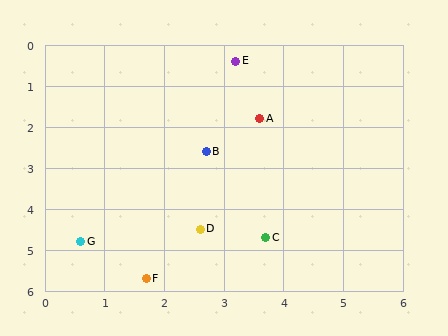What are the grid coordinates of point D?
Point D is at approximately (2.6, 4.5).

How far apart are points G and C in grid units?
Points G and C are about 3.1 grid units apart.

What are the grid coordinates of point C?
Point C is at approximately (3.7, 4.7).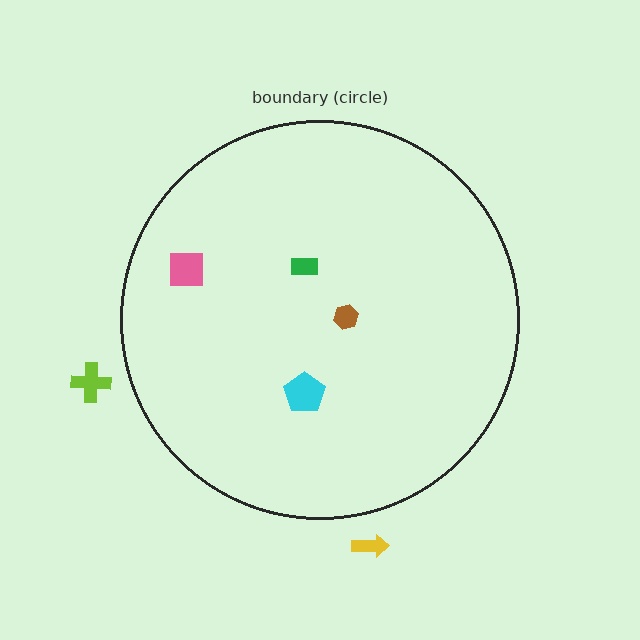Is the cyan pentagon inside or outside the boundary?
Inside.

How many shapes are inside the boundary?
4 inside, 2 outside.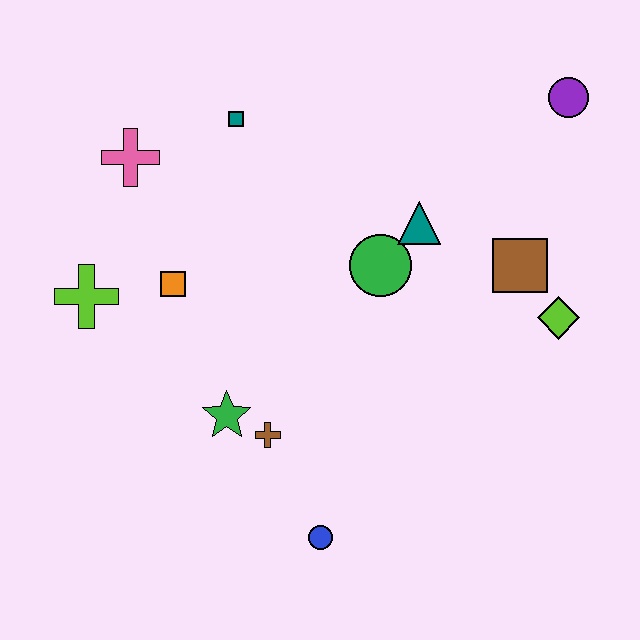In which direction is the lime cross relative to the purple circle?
The lime cross is to the left of the purple circle.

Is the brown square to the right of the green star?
Yes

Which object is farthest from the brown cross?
The purple circle is farthest from the brown cross.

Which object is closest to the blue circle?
The brown cross is closest to the blue circle.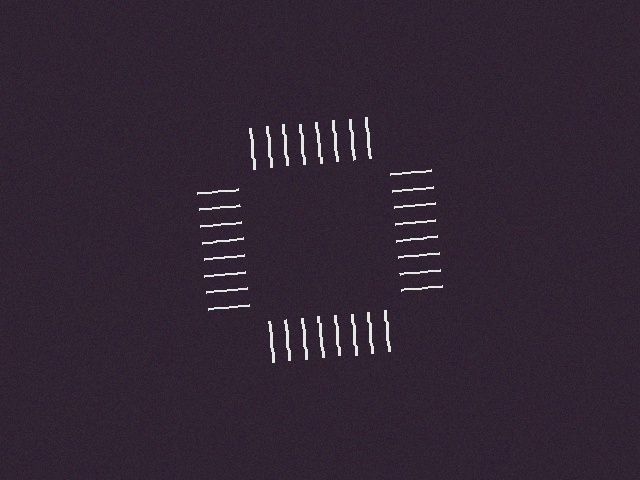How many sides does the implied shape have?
4 sides — the line-ends trace a square.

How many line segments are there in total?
32 — 8 along each of the 4 edges.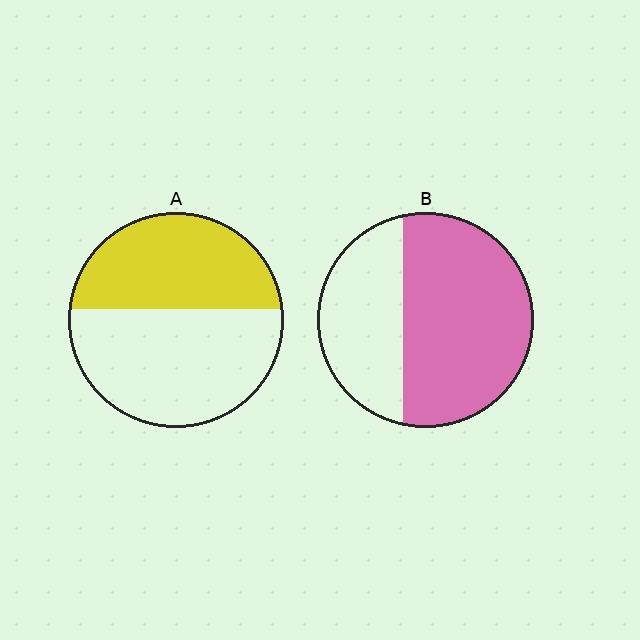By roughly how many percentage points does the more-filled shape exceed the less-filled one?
By roughly 20 percentage points (B over A).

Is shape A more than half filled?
No.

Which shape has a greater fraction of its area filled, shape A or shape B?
Shape B.